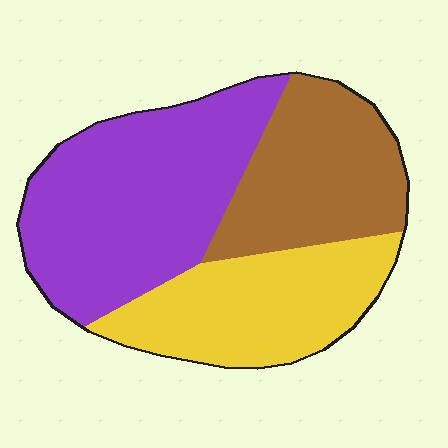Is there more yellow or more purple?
Purple.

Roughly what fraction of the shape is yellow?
Yellow takes up between a sixth and a third of the shape.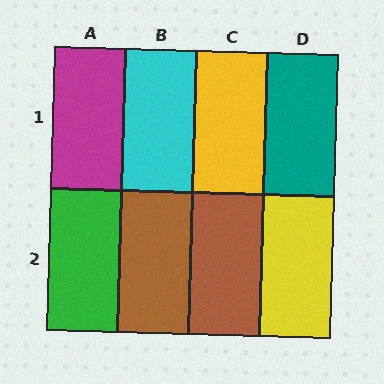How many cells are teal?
1 cell is teal.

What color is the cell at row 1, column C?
Yellow.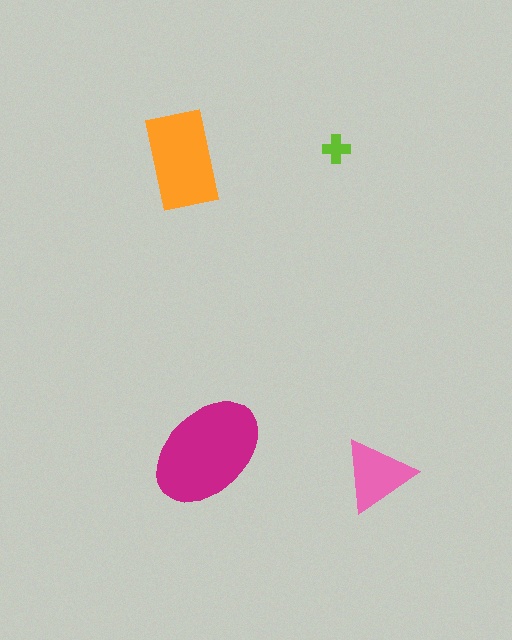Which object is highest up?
The lime cross is topmost.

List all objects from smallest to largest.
The lime cross, the pink triangle, the orange rectangle, the magenta ellipse.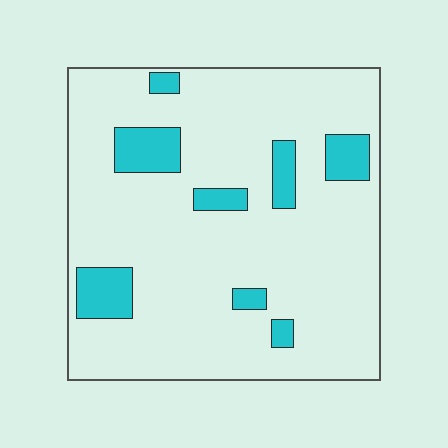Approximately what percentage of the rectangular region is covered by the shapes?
Approximately 15%.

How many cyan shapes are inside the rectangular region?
8.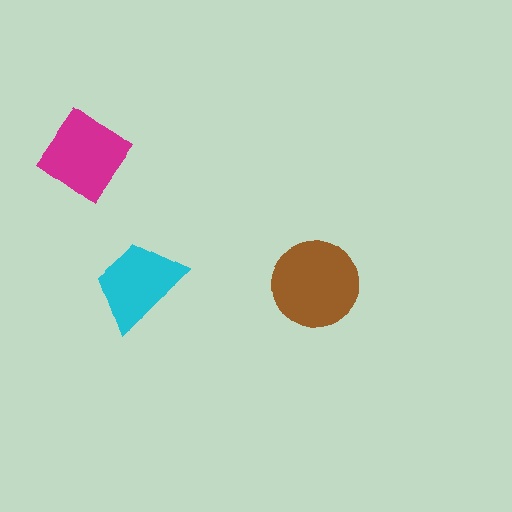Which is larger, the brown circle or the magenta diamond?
The brown circle.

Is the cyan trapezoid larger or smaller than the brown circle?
Smaller.